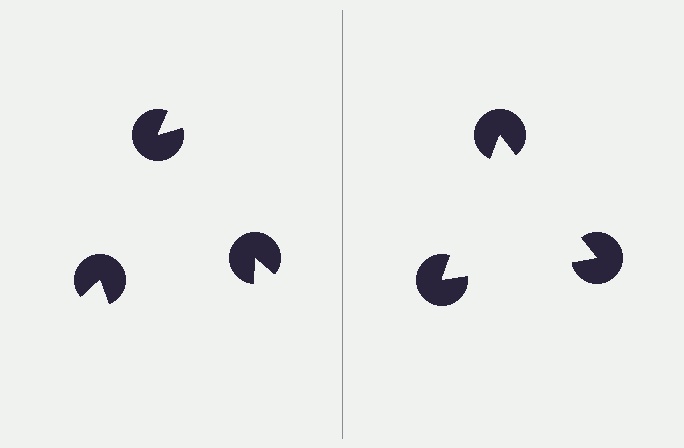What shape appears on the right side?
An illusory triangle.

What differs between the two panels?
The pac-man discs are positioned identically on both sides; only the wedge orientations differ. On the right they align to a triangle; on the left they are misaligned.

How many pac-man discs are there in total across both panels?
6 — 3 on each side.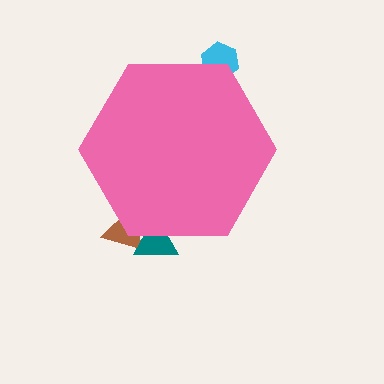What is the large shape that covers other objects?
A pink hexagon.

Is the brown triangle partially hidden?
Yes, the brown triangle is partially hidden behind the pink hexagon.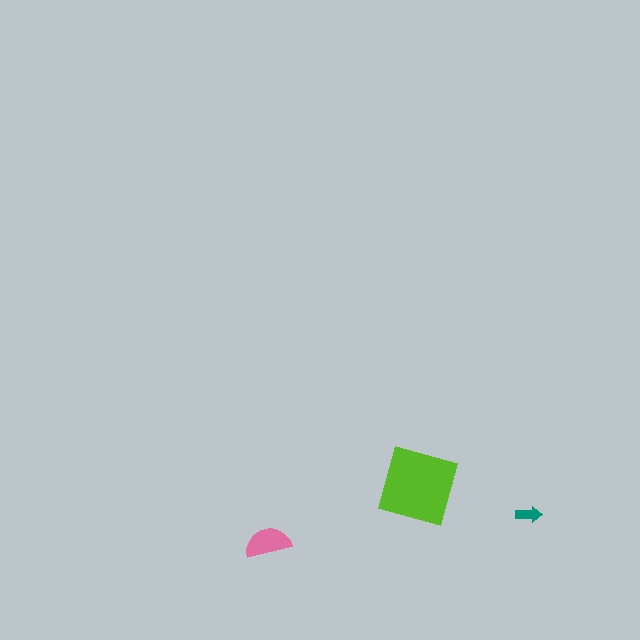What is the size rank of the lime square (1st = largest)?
1st.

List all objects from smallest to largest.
The teal arrow, the pink semicircle, the lime square.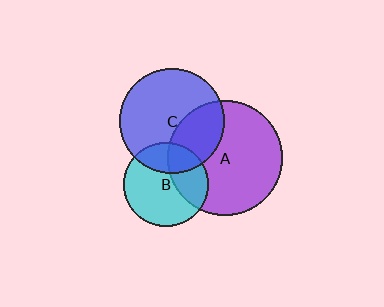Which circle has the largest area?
Circle A (purple).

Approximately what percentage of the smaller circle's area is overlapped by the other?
Approximately 35%.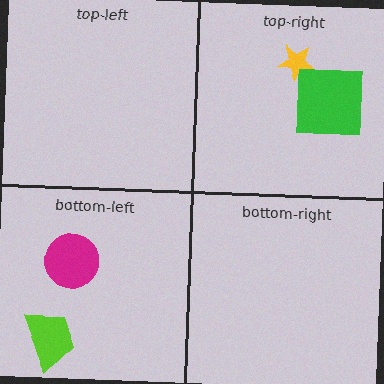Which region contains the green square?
The top-right region.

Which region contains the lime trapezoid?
The bottom-left region.